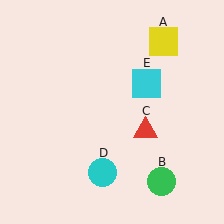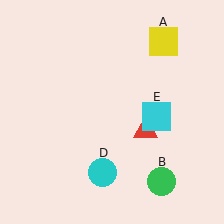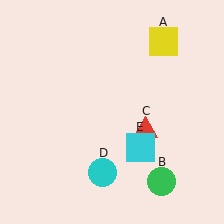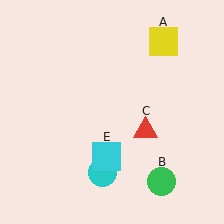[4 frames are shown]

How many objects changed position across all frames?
1 object changed position: cyan square (object E).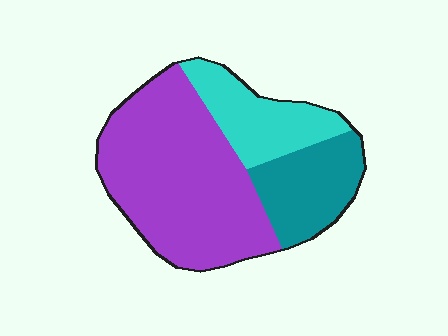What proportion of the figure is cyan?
Cyan takes up about one fifth (1/5) of the figure.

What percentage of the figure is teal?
Teal covers 21% of the figure.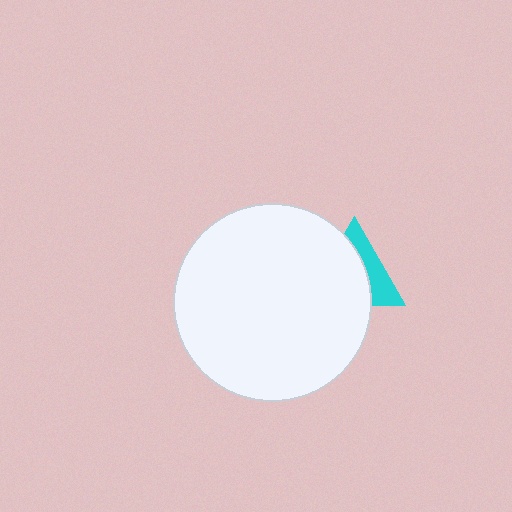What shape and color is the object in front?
The object in front is a white circle.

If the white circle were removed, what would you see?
You would see the complete cyan triangle.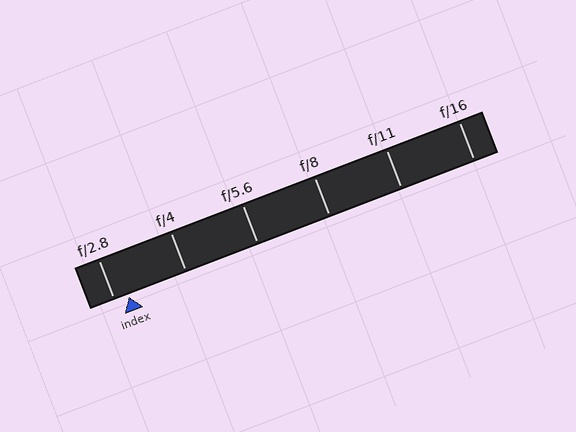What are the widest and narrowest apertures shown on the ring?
The widest aperture shown is f/2.8 and the narrowest is f/16.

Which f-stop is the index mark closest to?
The index mark is closest to f/2.8.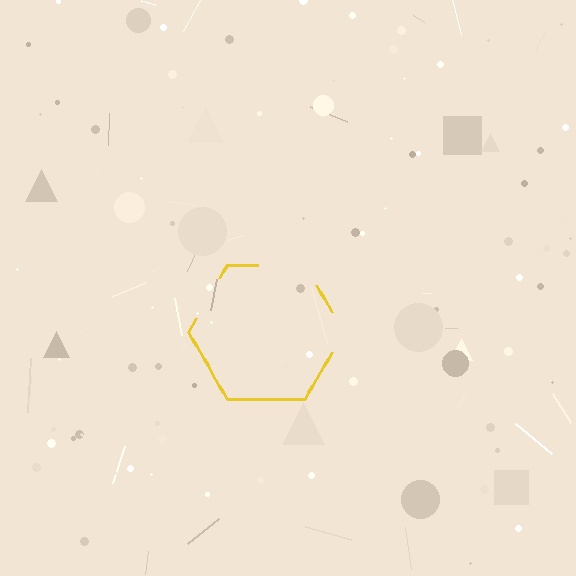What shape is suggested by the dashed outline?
The dashed outline suggests a hexagon.